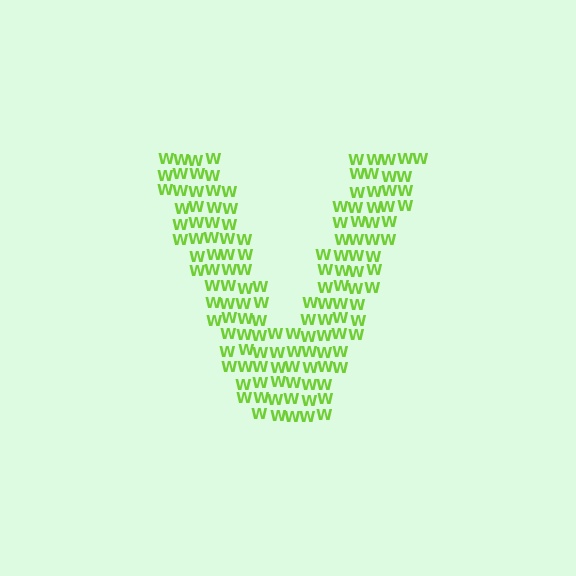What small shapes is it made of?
It is made of small letter W's.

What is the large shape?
The large shape is the letter V.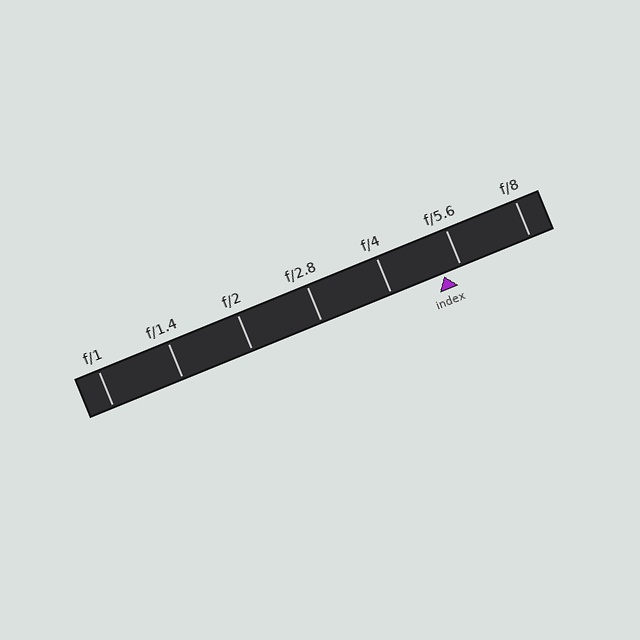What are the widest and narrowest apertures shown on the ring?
The widest aperture shown is f/1 and the narrowest is f/8.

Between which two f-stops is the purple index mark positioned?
The index mark is between f/4 and f/5.6.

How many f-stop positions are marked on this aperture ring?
There are 7 f-stop positions marked.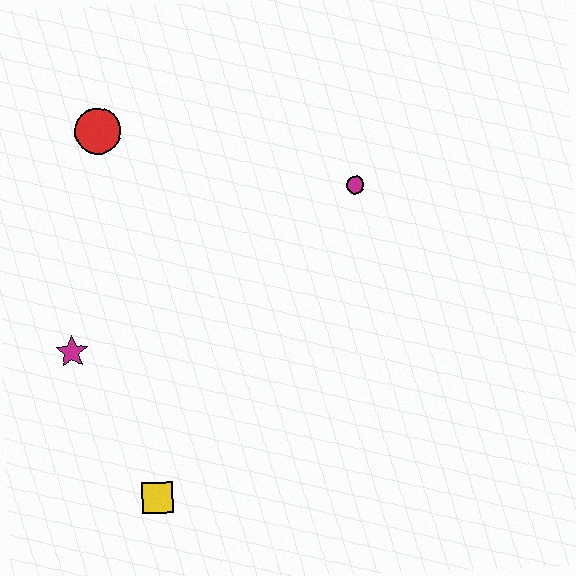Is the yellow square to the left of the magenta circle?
Yes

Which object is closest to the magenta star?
The yellow square is closest to the magenta star.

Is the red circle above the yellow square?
Yes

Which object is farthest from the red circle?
The yellow square is farthest from the red circle.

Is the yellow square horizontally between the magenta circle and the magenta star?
Yes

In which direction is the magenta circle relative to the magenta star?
The magenta circle is to the right of the magenta star.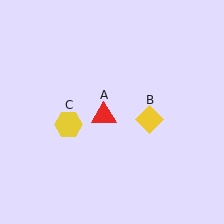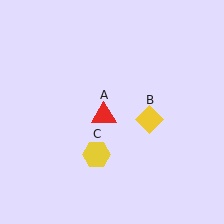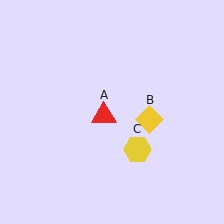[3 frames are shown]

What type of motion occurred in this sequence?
The yellow hexagon (object C) rotated counterclockwise around the center of the scene.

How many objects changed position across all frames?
1 object changed position: yellow hexagon (object C).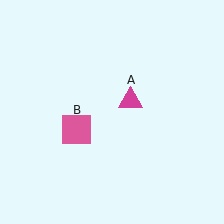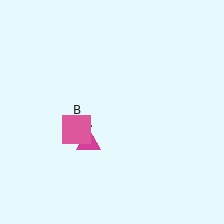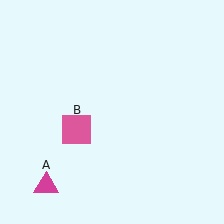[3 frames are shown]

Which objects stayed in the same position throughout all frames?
Pink square (object B) remained stationary.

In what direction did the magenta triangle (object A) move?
The magenta triangle (object A) moved down and to the left.